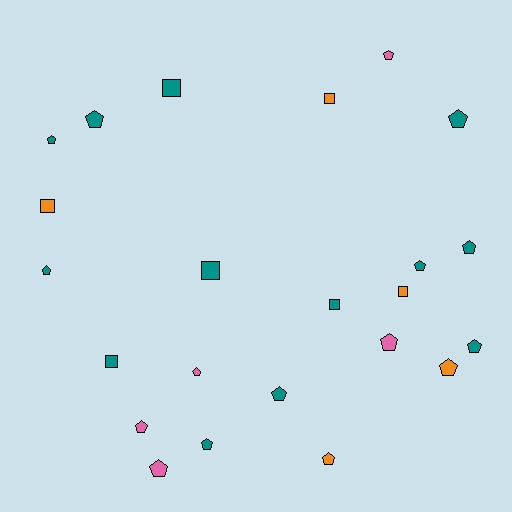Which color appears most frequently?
Teal, with 13 objects.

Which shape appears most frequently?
Pentagon, with 16 objects.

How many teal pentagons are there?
There are 9 teal pentagons.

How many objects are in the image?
There are 23 objects.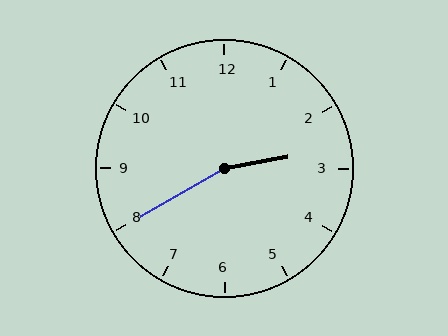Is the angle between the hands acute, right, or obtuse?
It is obtuse.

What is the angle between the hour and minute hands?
Approximately 160 degrees.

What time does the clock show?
2:40.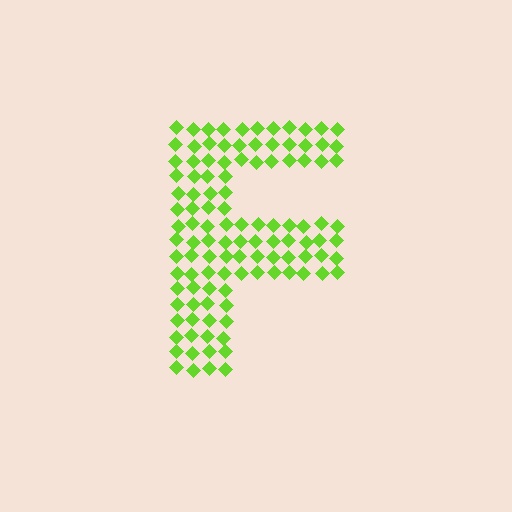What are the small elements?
The small elements are diamonds.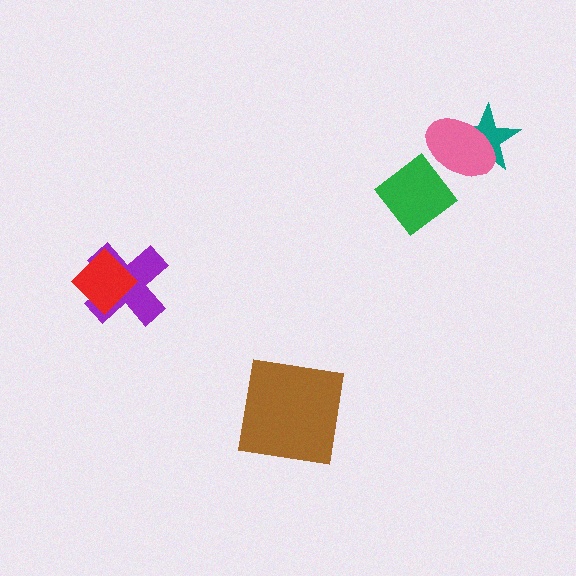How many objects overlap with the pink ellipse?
1 object overlaps with the pink ellipse.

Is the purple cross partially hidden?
Yes, it is partially covered by another shape.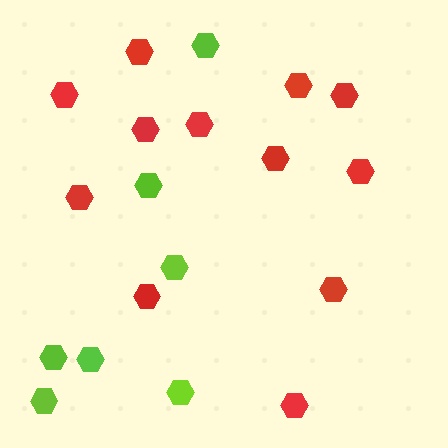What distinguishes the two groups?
There are 2 groups: one group of red hexagons (12) and one group of lime hexagons (7).